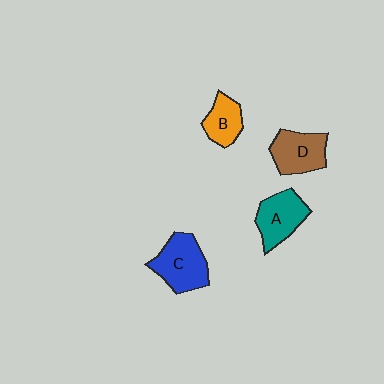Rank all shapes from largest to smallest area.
From largest to smallest: C (blue), A (teal), D (brown), B (orange).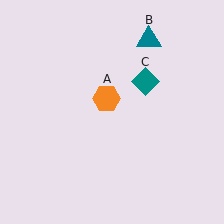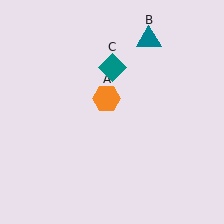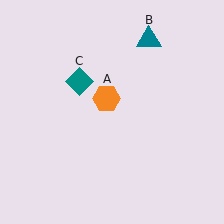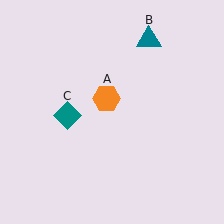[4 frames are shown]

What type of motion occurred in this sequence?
The teal diamond (object C) rotated counterclockwise around the center of the scene.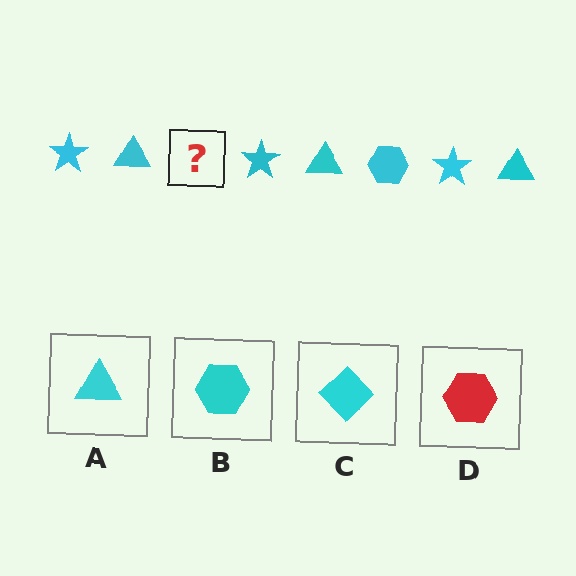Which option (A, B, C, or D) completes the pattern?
B.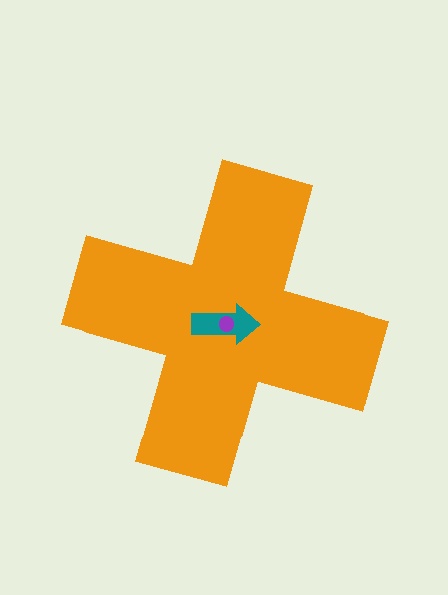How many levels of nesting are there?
3.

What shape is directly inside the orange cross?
The teal arrow.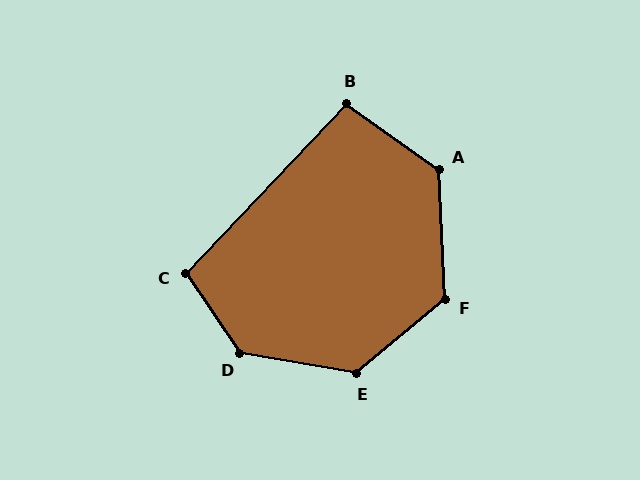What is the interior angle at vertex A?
Approximately 128 degrees (obtuse).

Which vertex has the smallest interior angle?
B, at approximately 98 degrees.